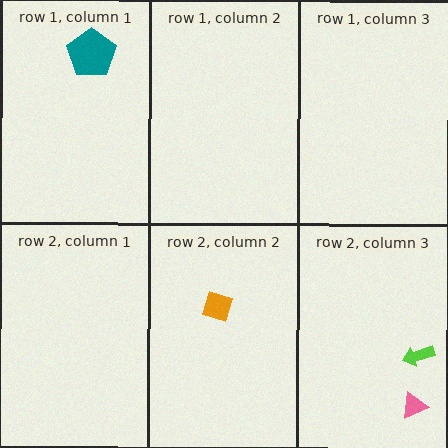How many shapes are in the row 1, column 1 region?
1.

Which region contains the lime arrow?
The row 2, column 3 region.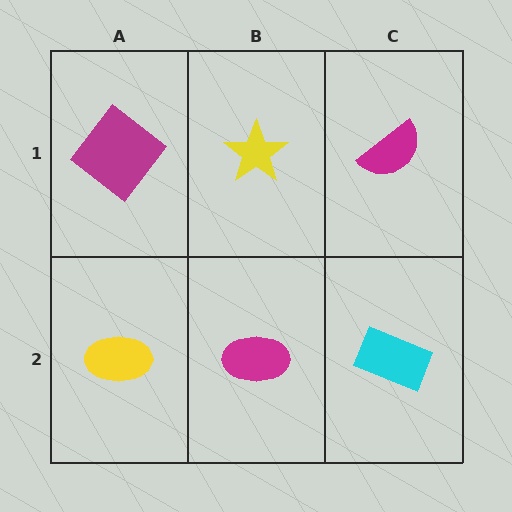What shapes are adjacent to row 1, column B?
A magenta ellipse (row 2, column B), a magenta diamond (row 1, column A), a magenta semicircle (row 1, column C).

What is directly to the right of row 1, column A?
A yellow star.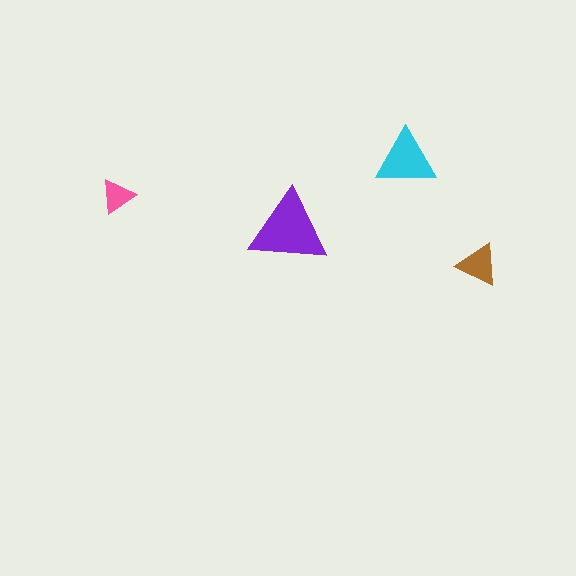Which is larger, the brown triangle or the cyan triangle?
The cyan one.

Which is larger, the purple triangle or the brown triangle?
The purple one.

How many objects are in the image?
There are 4 objects in the image.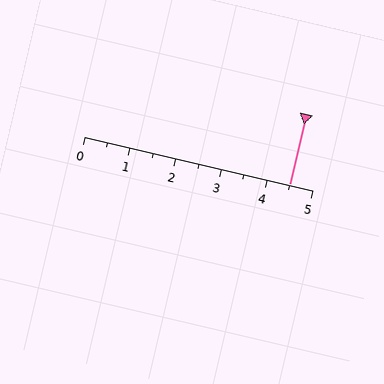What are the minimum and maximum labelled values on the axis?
The axis runs from 0 to 5.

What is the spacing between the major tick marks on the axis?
The major ticks are spaced 1 apart.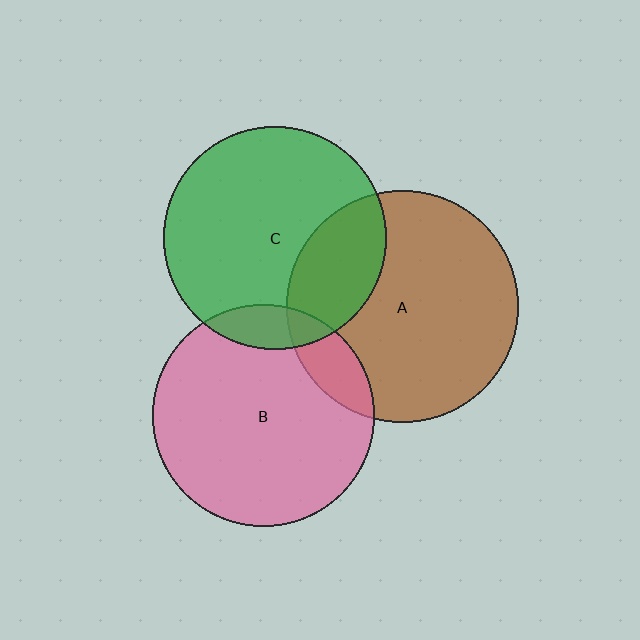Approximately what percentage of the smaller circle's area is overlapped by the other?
Approximately 25%.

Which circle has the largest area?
Circle A (brown).